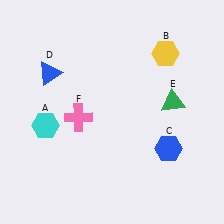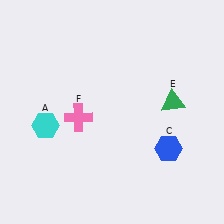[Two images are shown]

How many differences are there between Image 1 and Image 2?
There are 2 differences between the two images.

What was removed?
The yellow hexagon (B), the blue triangle (D) were removed in Image 2.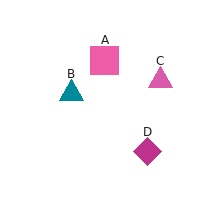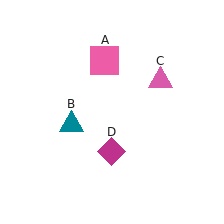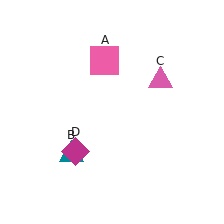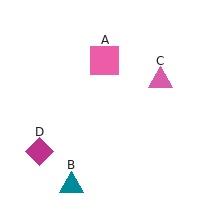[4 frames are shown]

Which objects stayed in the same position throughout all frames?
Pink square (object A) and pink triangle (object C) remained stationary.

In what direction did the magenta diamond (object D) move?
The magenta diamond (object D) moved left.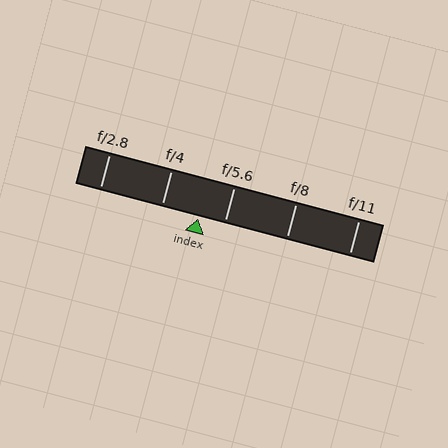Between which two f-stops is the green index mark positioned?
The index mark is between f/4 and f/5.6.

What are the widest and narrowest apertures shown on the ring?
The widest aperture shown is f/2.8 and the narrowest is f/11.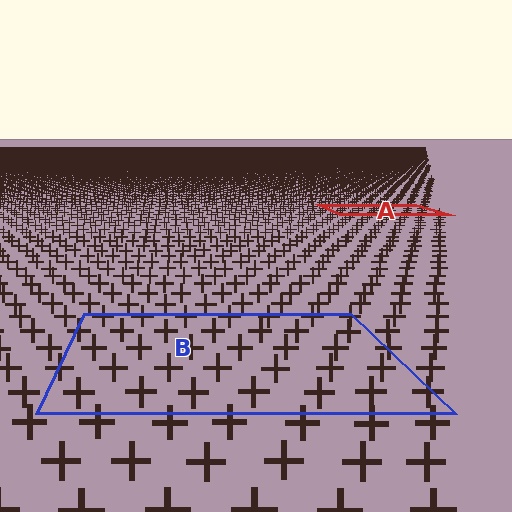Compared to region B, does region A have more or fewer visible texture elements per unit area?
Region A has more texture elements per unit area — they are packed more densely because it is farther away.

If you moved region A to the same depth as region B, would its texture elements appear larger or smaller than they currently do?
They would appear larger. At a closer depth, the same texture elements are projected at a bigger on-screen size.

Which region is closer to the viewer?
Region B is closer. The texture elements there are larger and more spread out.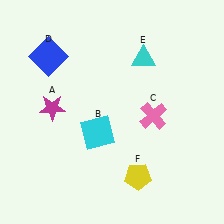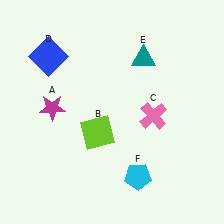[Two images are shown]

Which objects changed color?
B changed from cyan to lime. E changed from cyan to teal. F changed from yellow to cyan.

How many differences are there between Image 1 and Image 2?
There are 3 differences between the two images.